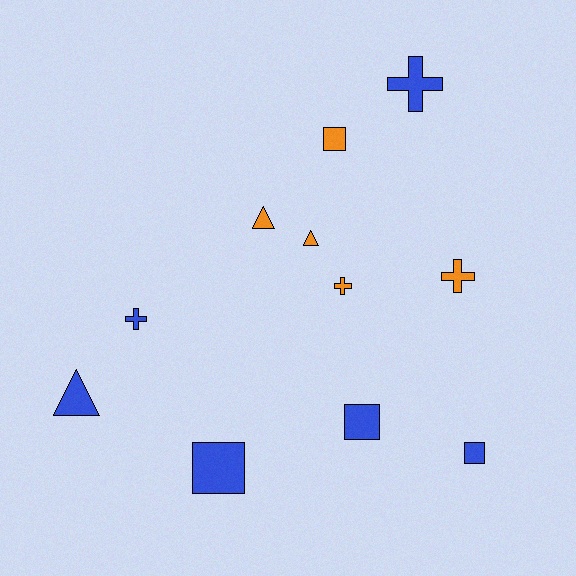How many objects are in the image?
There are 11 objects.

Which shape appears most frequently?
Square, with 4 objects.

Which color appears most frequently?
Blue, with 6 objects.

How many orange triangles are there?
There are 2 orange triangles.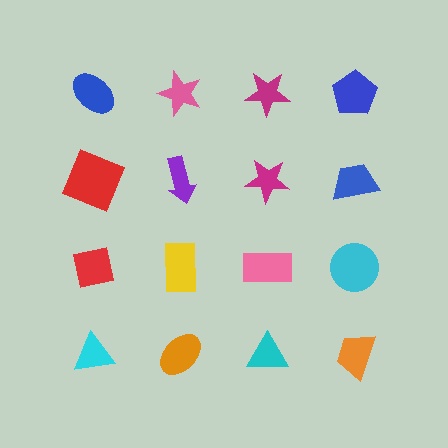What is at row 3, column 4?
A cyan circle.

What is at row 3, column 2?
A yellow rectangle.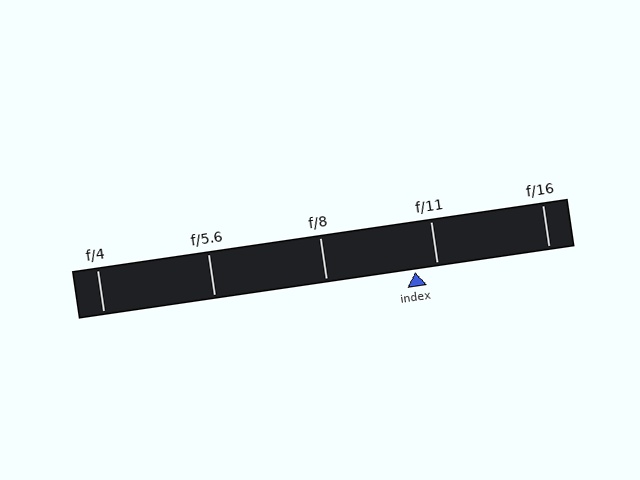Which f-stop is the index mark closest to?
The index mark is closest to f/11.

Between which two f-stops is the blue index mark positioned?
The index mark is between f/8 and f/11.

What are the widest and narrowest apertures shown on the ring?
The widest aperture shown is f/4 and the narrowest is f/16.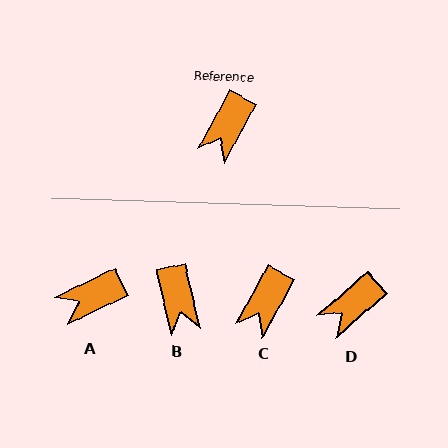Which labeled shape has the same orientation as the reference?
C.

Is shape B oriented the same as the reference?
No, it is off by about 41 degrees.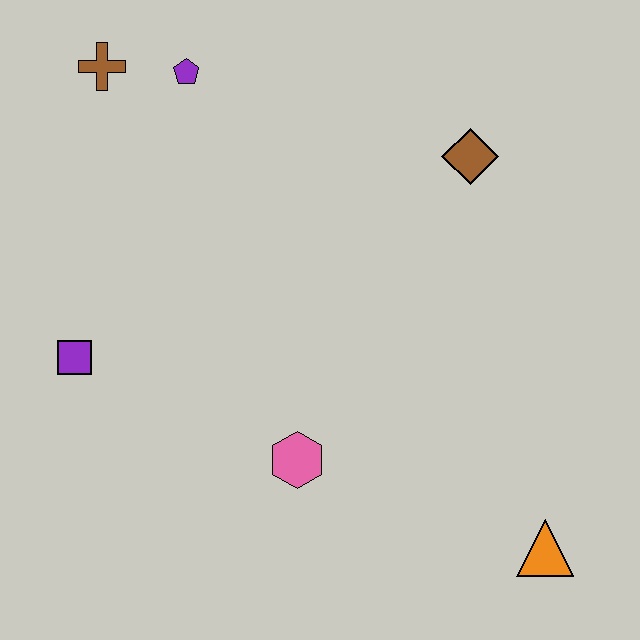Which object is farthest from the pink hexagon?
The brown cross is farthest from the pink hexagon.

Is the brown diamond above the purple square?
Yes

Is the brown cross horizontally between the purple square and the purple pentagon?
Yes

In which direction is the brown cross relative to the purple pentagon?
The brown cross is to the left of the purple pentagon.